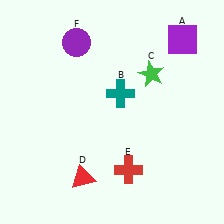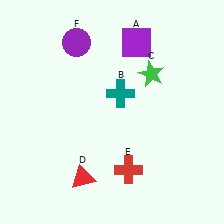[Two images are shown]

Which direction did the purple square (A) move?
The purple square (A) moved left.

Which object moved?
The purple square (A) moved left.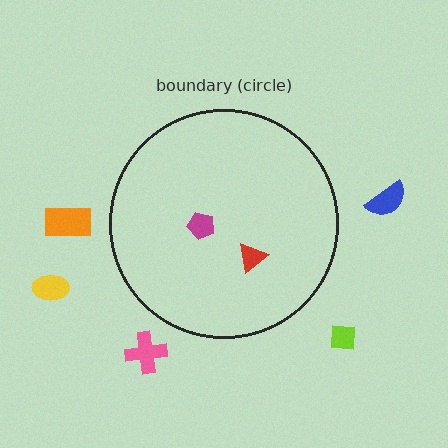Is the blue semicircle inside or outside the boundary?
Outside.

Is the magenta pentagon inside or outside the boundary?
Inside.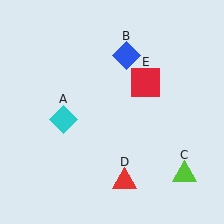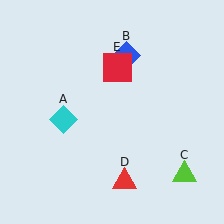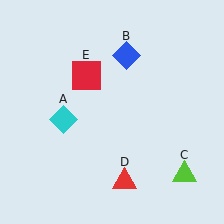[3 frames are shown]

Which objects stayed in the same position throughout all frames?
Cyan diamond (object A) and blue diamond (object B) and lime triangle (object C) and red triangle (object D) remained stationary.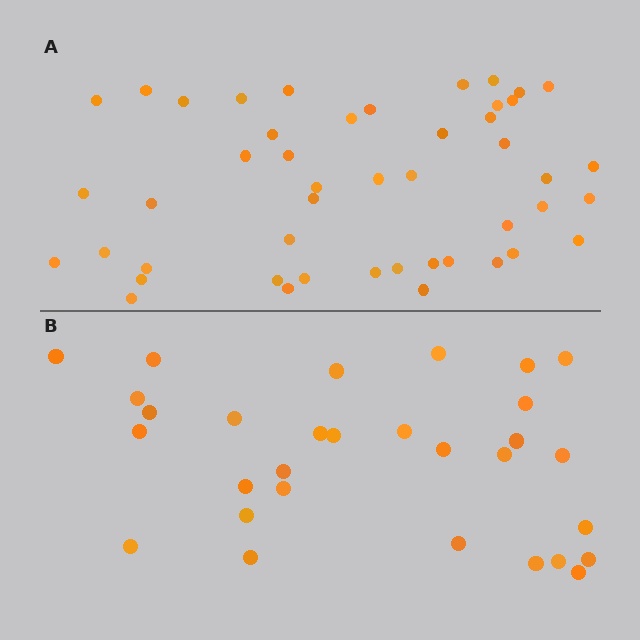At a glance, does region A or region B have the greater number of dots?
Region A (the top region) has more dots.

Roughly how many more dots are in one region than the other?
Region A has approximately 15 more dots than region B.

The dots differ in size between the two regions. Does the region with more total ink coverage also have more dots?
No. Region B has more total ink coverage because its dots are larger, but region A actually contains more individual dots. Total area can be misleading — the number of items is what matters here.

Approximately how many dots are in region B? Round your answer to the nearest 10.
About 30 dots.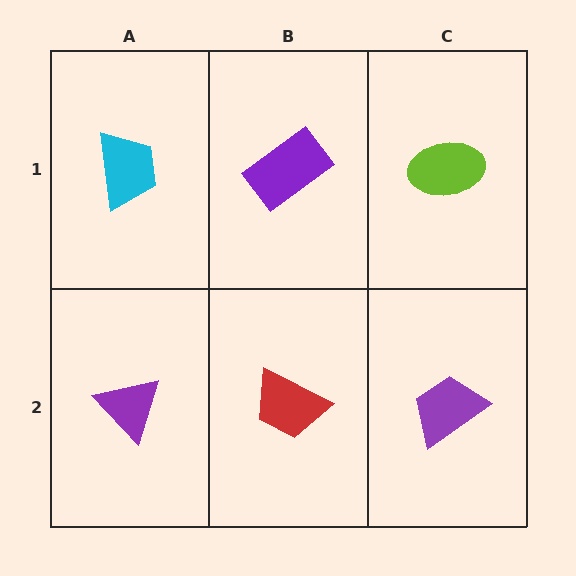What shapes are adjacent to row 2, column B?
A purple rectangle (row 1, column B), a purple triangle (row 2, column A), a purple trapezoid (row 2, column C).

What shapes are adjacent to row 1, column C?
A purple trapezoid (row 2, column C), a purple rectangle (row 1, column B).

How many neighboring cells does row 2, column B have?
3.